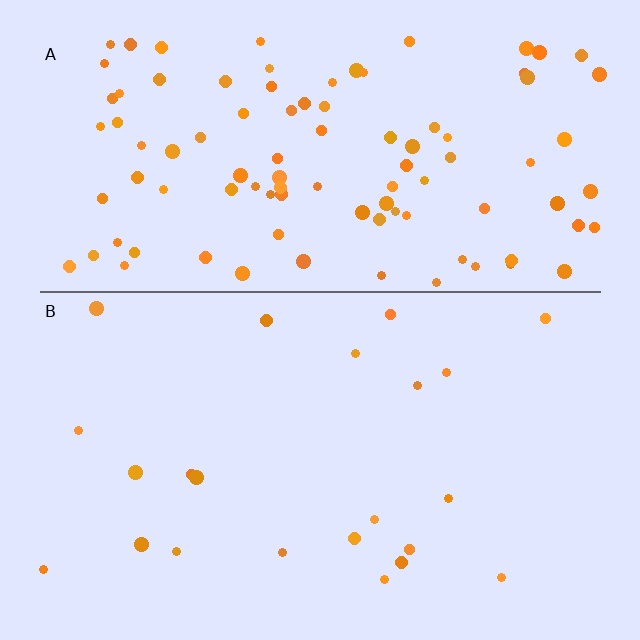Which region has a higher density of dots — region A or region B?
A (the top).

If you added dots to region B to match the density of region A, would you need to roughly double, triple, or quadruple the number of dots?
Approximately quadruple.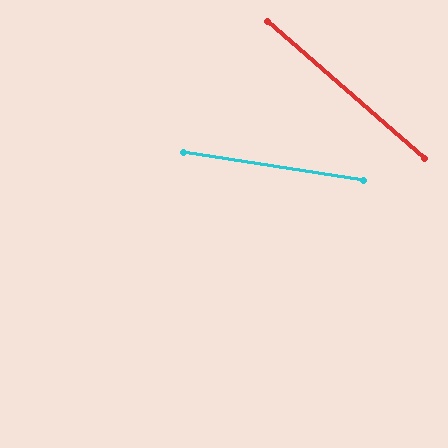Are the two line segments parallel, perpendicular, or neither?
Neither parallel nor perpendicular — they differ by about 32°.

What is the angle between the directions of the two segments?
Approximately 32 degrees.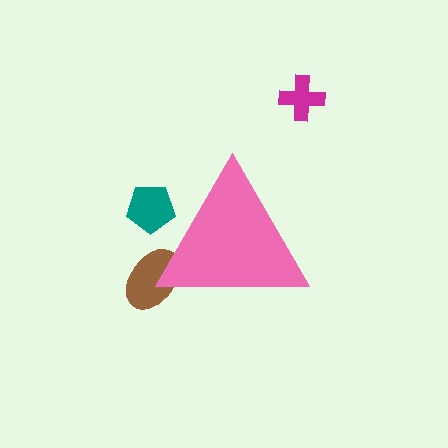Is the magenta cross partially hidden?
No, the magenta cross is fully visible.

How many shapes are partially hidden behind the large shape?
2 shapes are partially hidden.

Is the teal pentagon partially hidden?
Yes, the teal pentagon is partially hidden behind the pink triangle.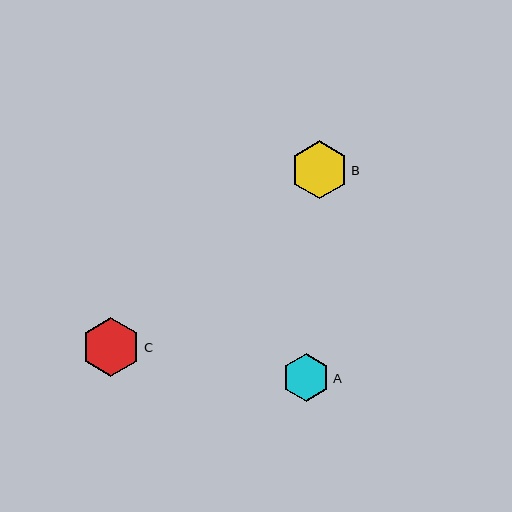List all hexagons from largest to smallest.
From largest to smallest: C, B, A.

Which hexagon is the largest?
Hexagon C is the largest with a size of approximately 59 pixels.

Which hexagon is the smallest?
Hexagon A is the smallest with a size of approximately 48 pixels.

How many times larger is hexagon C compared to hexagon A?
Hexagon C is approximately 1.2 times the size of hexagon A.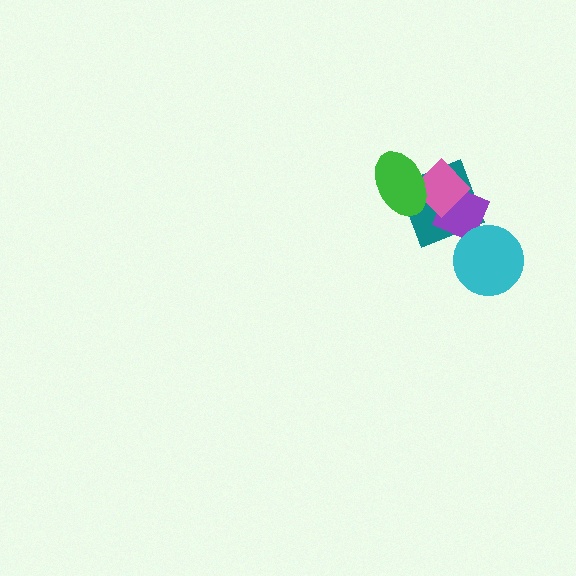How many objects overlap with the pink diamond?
3 objects overlap with the pink diamond.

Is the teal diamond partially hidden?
Yes, it is partially covered by another shape.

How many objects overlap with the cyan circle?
1 object overlaps with the cyan circle.